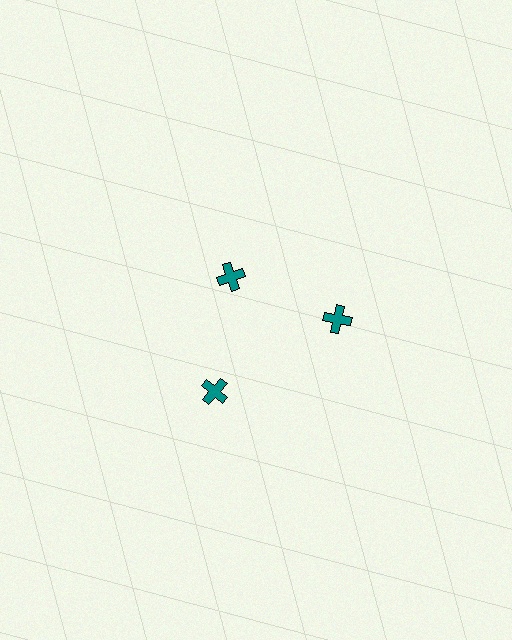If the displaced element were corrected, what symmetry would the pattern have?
It would have 3-fold rotational symmetry — the pattern would map onto itself every 120 degrees.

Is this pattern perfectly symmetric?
No. The 3 teal crosses are arranged in a ring, but one element near the 11 o'clock position is pulled inward toward the center, breaking the 3-fold rotational symmetry.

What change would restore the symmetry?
The symmetry would be restored by moving it outward, back onto the ring so that all 3 crosses sit at equal angles and equal distance from the center.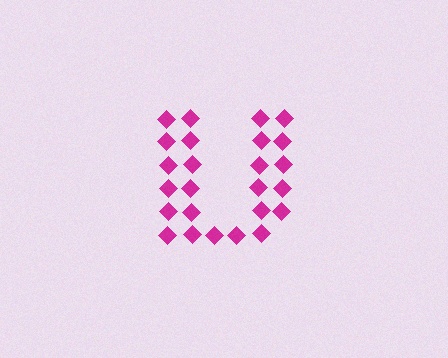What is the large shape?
The large shape is the letter U.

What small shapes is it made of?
It is made of small diamonds.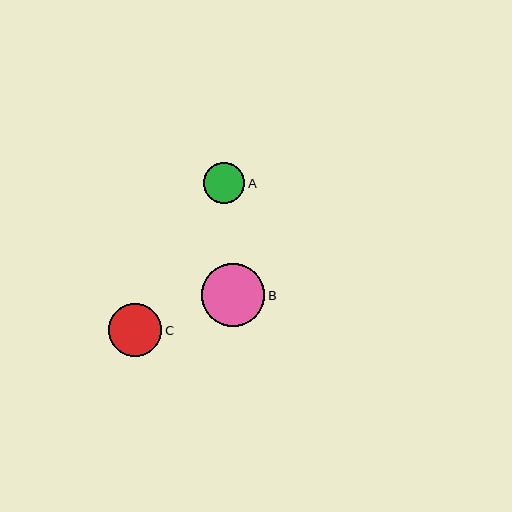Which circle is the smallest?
Circle A is the smallest with a size of approximately 41 pixels.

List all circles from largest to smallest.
From largest to smallest: B, C, A.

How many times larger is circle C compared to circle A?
Circle C is approximately 1.3 times the size of circle A.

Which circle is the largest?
Circle B is the largest with a size of approximately 63 pixels.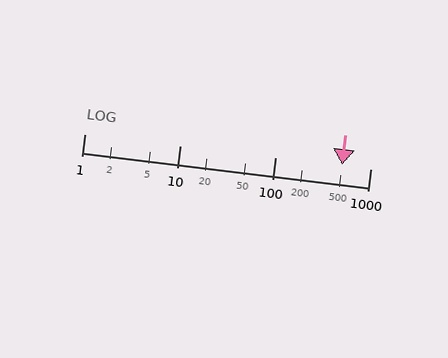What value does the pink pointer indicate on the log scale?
The pointer indicates approximately 500.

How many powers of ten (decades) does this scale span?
The scale spans 3 decades, from 1 to 1000.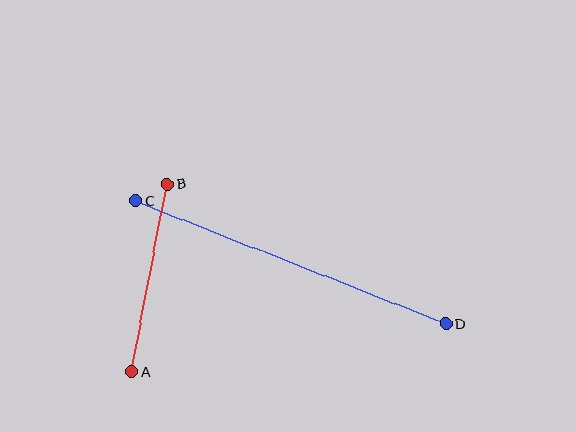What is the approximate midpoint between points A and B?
The midpoint is at approximately (150, 278) pixels.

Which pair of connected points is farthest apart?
Points C and D are farthest apart.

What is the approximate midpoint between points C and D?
The midpoint is at approximately (291, 262) pixels.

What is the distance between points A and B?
The distance is approximately 191 pixels.